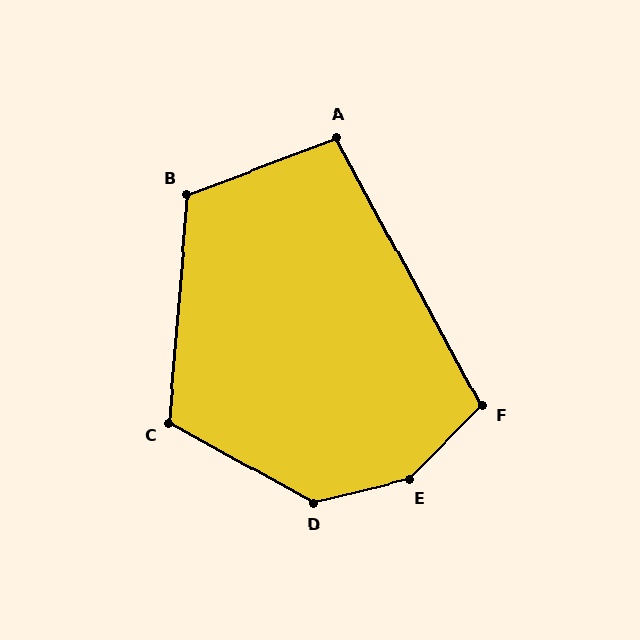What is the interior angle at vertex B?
Approximately 115 degrees (obtuse).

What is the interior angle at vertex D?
Approximately 138 degrees (obtuse).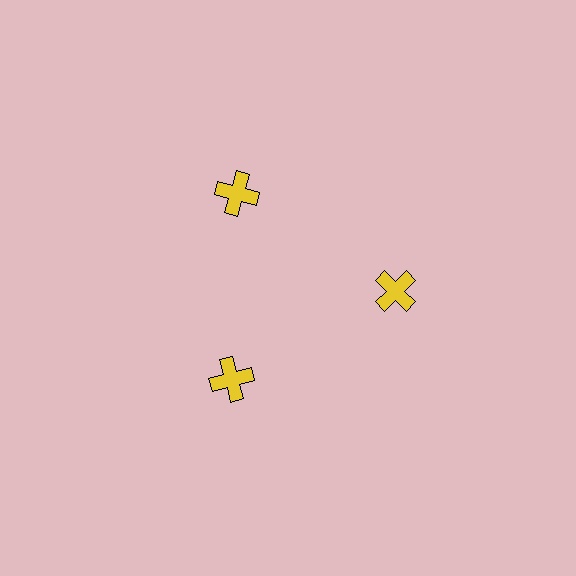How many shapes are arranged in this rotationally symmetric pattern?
There are 3 shapes, arranged in 3 groups of 1.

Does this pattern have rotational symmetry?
Yes, this pattern has 3-fold rotational symmetry. It looks the same after rotating 120 degrees around the center.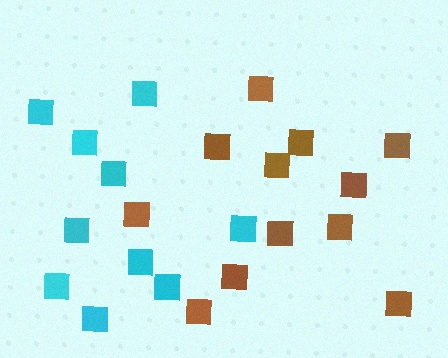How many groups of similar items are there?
There are 2 groups: one group of cyan squares (10) and one group of brown squares (12).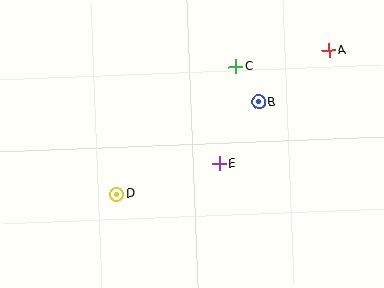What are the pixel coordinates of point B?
Point B is at (259, 102).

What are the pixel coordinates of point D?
Point D is at (117, 194).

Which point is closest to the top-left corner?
Point D is closest to the top-left corner.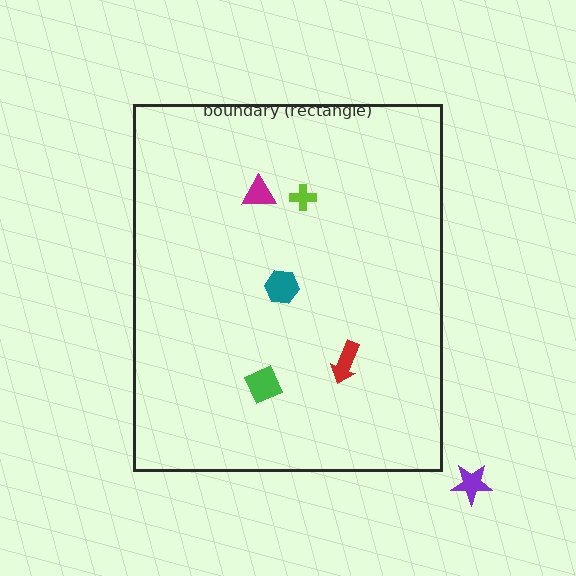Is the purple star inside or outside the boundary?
Outside.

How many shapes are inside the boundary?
5 inside, 1 outside.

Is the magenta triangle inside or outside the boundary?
Inside.